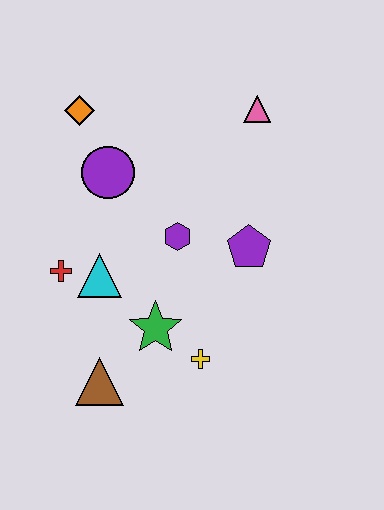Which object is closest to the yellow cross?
The green star is closest to the yellow cross.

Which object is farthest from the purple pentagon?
The orange diamond is farthest from the purple pentagon.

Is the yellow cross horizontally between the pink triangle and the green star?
Yes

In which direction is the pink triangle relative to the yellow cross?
The pink triangle is above the yellow cross.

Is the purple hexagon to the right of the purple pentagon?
No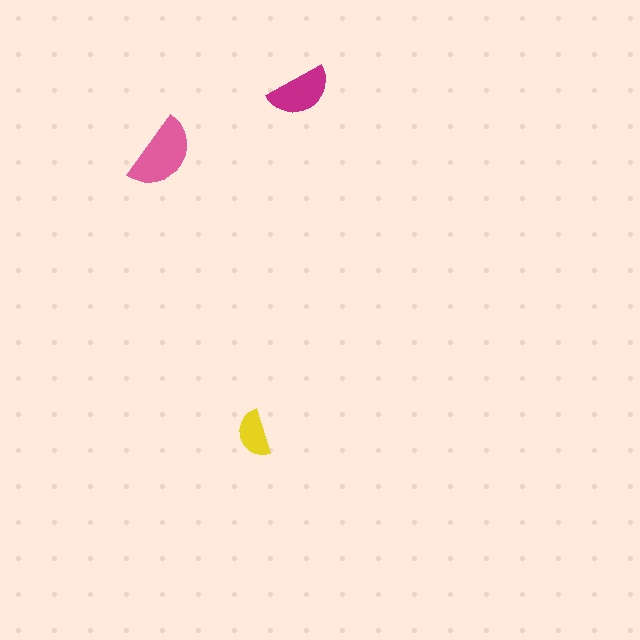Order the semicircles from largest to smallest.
the pink one, the magenta one, the yellow one.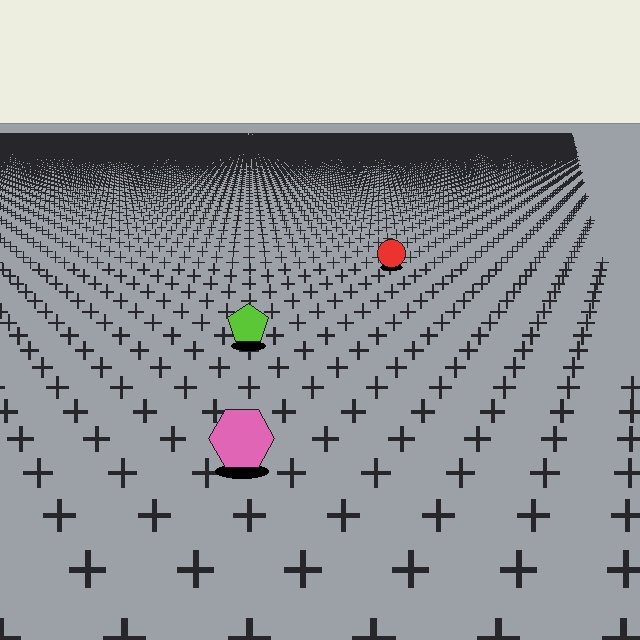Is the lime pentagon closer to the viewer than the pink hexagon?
No. The pink hexagon is closer — you can tell from the texture gradient: the ground texture is coarser near it.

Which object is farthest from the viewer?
The red circle is farthest from the viewer. It appears smaller and the ground texture around it is denser.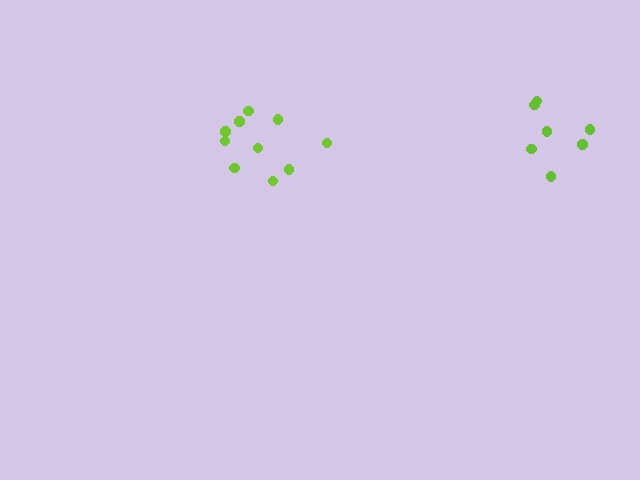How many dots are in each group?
Group 1: 7 dots, Group 2: 10 dots (17 total).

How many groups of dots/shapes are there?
There are 2 groups.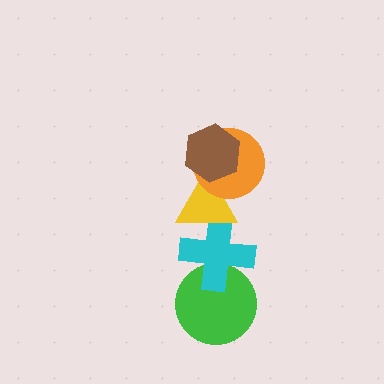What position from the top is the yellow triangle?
The yellow triangle is 3rd from the top.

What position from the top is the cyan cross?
The cyan cross is 4th from the top.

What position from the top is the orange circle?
The orange circle is 2nd from the top.